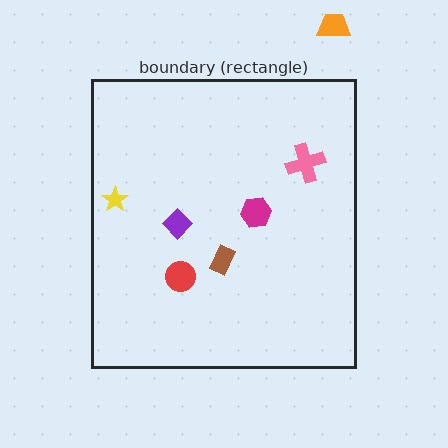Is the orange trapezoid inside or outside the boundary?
Outside.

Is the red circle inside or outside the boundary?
Inside.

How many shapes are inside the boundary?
6 inside, 1 outside.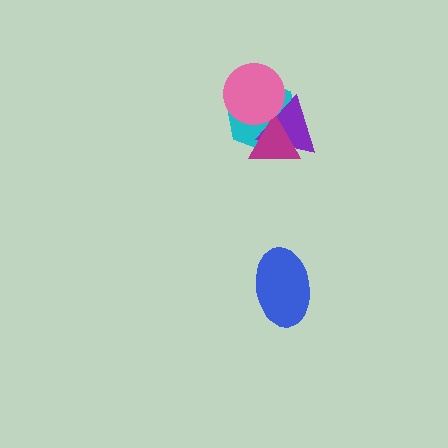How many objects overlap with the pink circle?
3 objects overlap with the pink circle.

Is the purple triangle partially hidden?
Yes, it is partially covered by another shape.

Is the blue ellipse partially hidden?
No, no other shape covers it.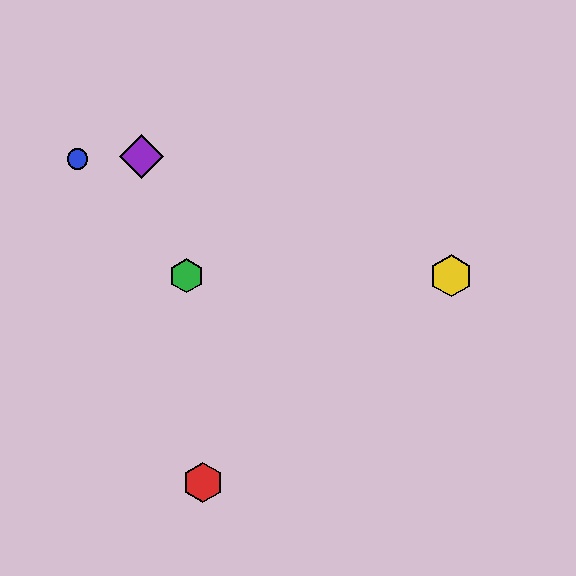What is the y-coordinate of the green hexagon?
The green hexagon is at y≈276.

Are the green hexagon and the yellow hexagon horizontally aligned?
Yes, both are at y≈276.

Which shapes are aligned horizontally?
The green hexagon, the yellow hexagon are aligned horizontally.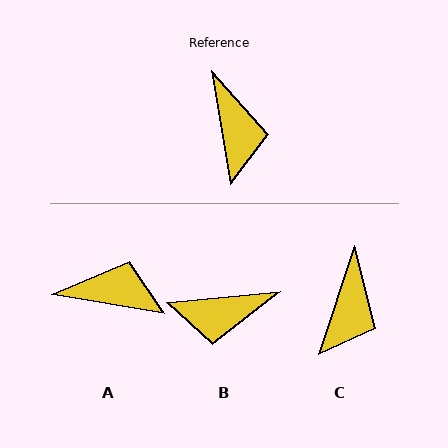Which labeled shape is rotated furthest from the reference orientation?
B, about 94 degrees away.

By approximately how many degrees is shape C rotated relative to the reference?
Approximately 28 degrees clockwise.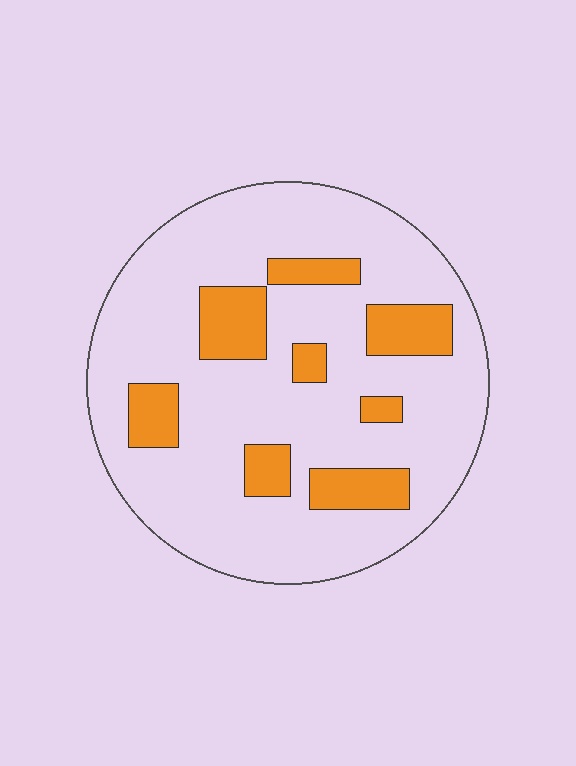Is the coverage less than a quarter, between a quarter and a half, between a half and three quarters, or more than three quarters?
Less than a quarter.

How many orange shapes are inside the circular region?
8.